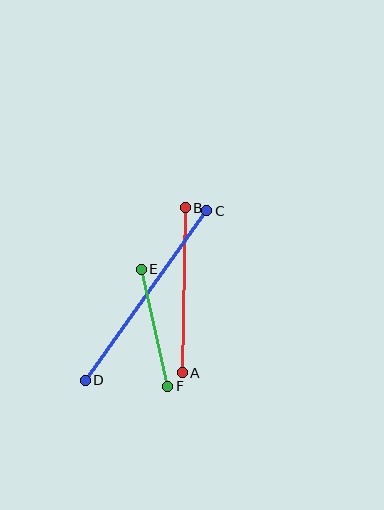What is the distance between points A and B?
The distance is approximately 165 pixels.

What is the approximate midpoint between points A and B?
The midpoint is at approximately (184, 290) pixels.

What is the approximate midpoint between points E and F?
The midpoint is at approximately (154, 328) pixels.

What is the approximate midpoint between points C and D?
The midpoint is at approximately (146, 295) pixels.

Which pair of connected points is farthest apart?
Points C and D are farthest apart.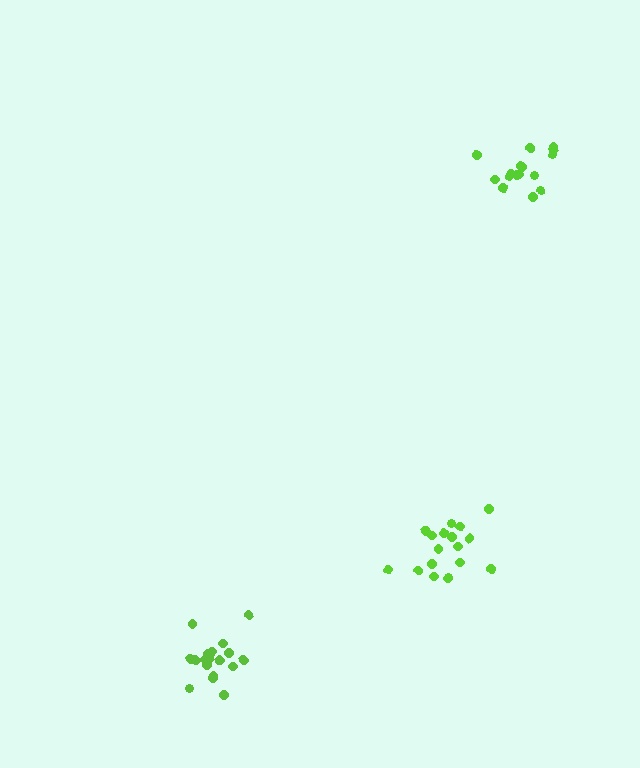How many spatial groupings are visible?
There are 3 spatial groupings.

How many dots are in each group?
Group 1: 19 dots, Group 2: 17 dots, Group 3: 19 dots (55 total).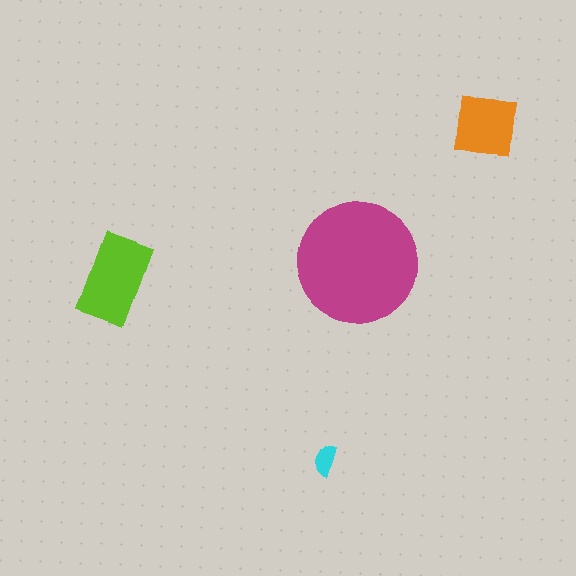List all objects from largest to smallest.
The magenta circle, the lime rectangle, the orange square, the cyan semicircle.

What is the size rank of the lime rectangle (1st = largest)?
2nd.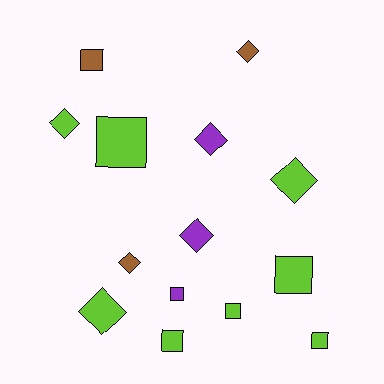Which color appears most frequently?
Lime, with 8 objects.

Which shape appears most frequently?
Diamond, with 7 objects.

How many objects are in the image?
There are 14 objects.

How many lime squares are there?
There are 5 lime squares.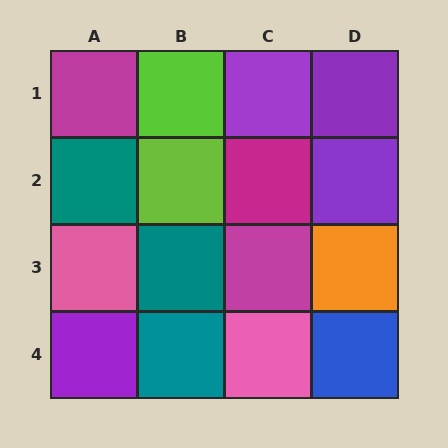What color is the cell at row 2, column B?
Lime.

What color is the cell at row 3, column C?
Magenta.